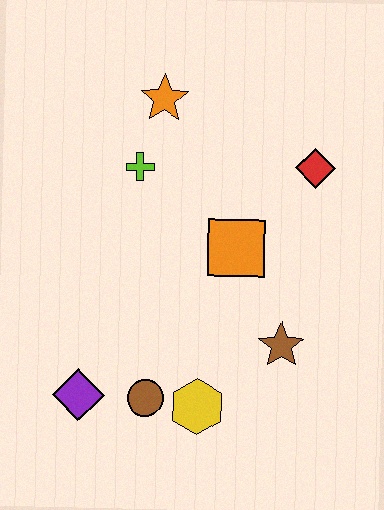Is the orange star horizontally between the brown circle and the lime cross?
No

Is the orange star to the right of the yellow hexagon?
No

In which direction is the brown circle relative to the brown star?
The brown circle is to the left of the brown star.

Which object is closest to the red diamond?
The orange square is closest to the red diamond.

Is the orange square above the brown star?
Yes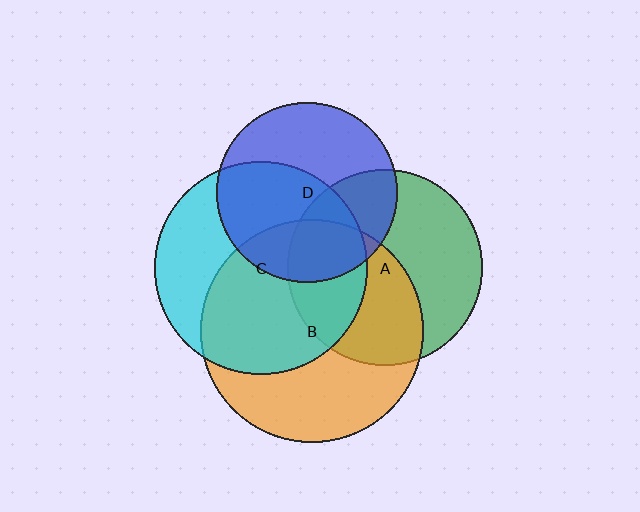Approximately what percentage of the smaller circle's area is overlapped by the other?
Approximately 35%.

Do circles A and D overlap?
Yes.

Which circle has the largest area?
Circle B (orange).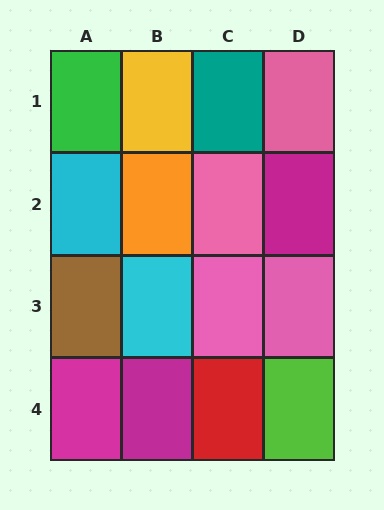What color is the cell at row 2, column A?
Cyan.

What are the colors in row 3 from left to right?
Brown, cyan, pink, pink.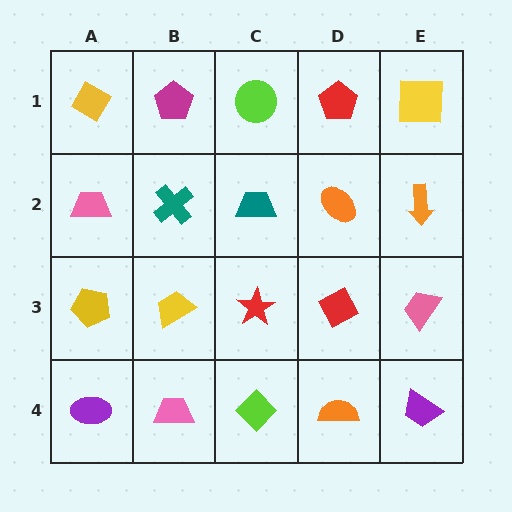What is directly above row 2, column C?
A lime circle.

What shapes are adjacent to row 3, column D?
An orange ellipse (row 2, column D), an orange semicircle (row 4, column D), a red star (row 3, column C), a pink trapezoid (row 3, column E).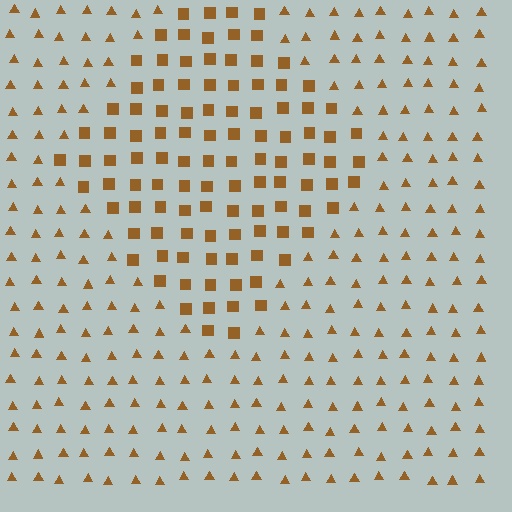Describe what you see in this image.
The image is filled with small brown elements arranged in a uniform grid. A diamond-shaped region contains squares, while the surrounding area contains triangles. The boundary is defined purely by the change in element shape.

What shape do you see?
I see a diamond.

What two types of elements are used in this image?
The image uses squares inside the diamond region and triangles outside it.